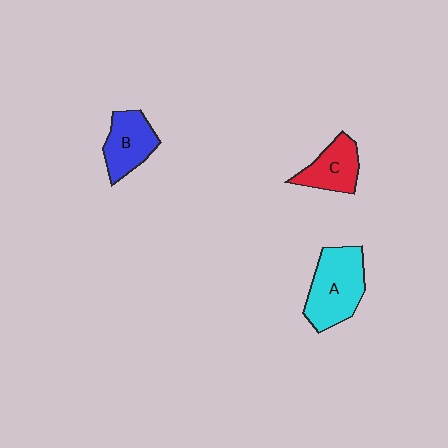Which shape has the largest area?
Shape A (cyan).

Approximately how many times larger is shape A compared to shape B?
Approximately 1.4 times.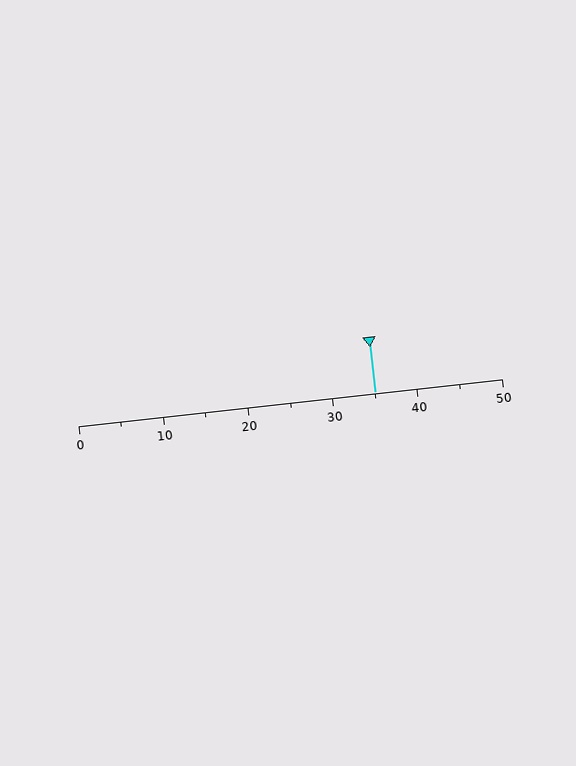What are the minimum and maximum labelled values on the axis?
The axis runs from 0 to 50.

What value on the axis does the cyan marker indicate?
The marker indicates approximately 35.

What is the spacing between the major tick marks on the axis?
The major ticks are spaced 10 apart.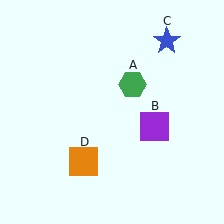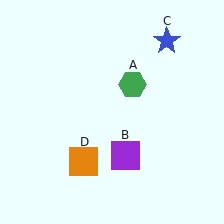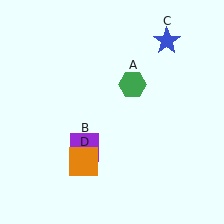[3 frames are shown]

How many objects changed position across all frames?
1 object changed position: purple square (object B).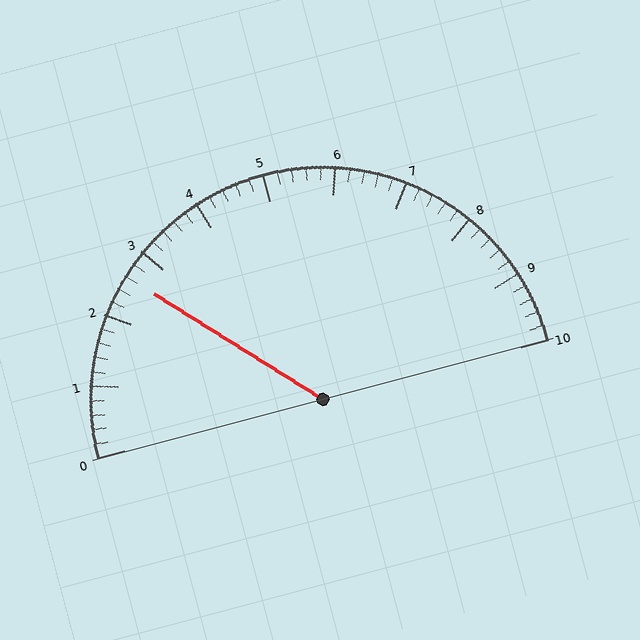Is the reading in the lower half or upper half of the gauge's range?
The reading is in the lower half of the range (0 to 10).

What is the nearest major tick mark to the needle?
The nearest major tick mark is 3.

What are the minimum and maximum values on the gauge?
The gauge ranges from 0 to 10.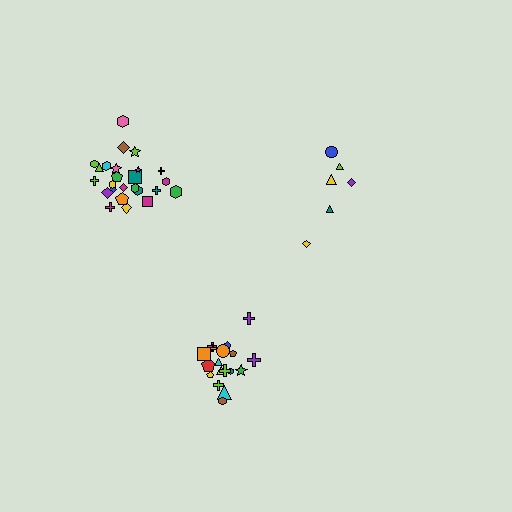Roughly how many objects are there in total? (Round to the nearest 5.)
Roughly 50 objects in total.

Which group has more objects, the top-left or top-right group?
The top-left group.